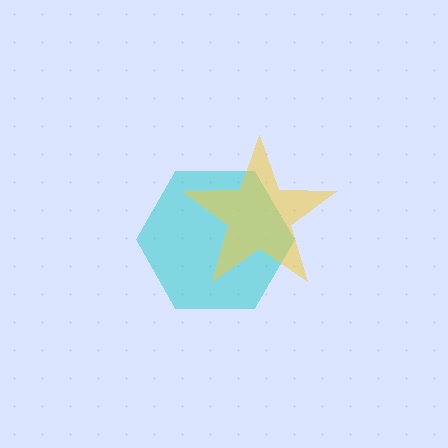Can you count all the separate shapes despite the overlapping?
Yes, there are 2 separate shapes.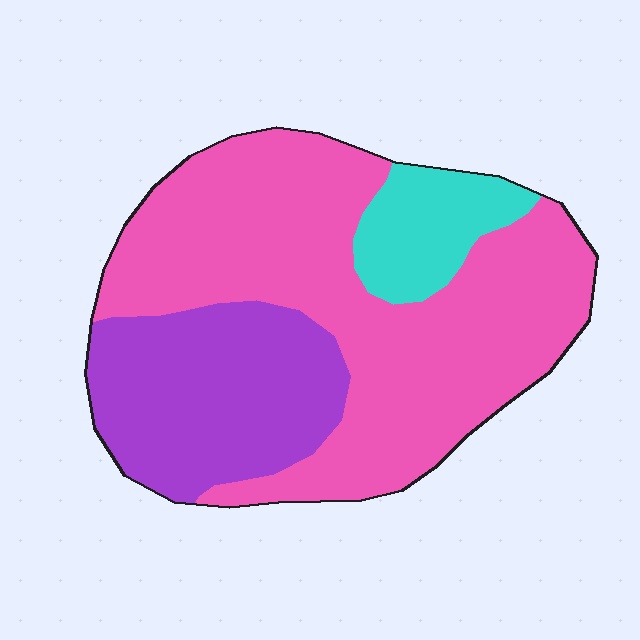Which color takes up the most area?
Pink, at roughly 60%.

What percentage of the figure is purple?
Purple takes up about one quarter (1/4) of the figure.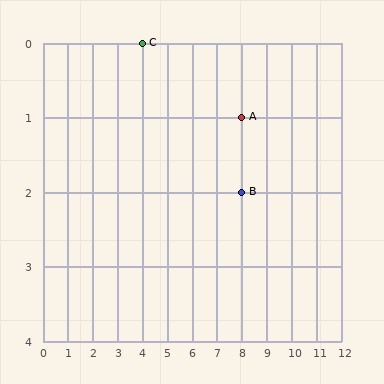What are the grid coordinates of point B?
Point B is at grid coordinates (8, 2).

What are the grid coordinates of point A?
Point A is at grid coordinates (8, 1).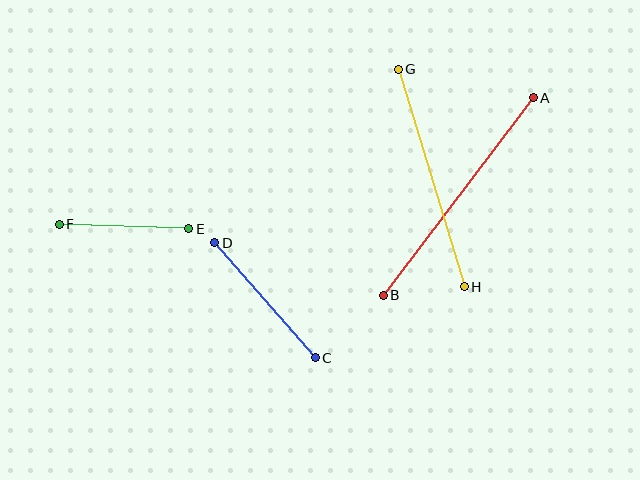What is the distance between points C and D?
The distance is approximately 153 pixels.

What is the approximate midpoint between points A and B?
The midpoint is at approximately (458, 196) pixels.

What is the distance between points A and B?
The distance is approximately 248 pixels.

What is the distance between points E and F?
The distance is approximately 130 pixels.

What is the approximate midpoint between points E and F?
The midpoint is at approximately (124, 227) pixels.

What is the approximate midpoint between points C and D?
The midpoint is at approximately (265, 300) pixels.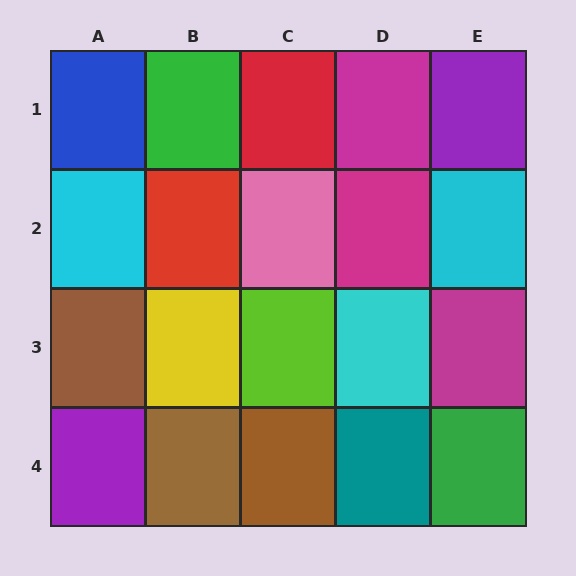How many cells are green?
2 cells are green.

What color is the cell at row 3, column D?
Cyan.